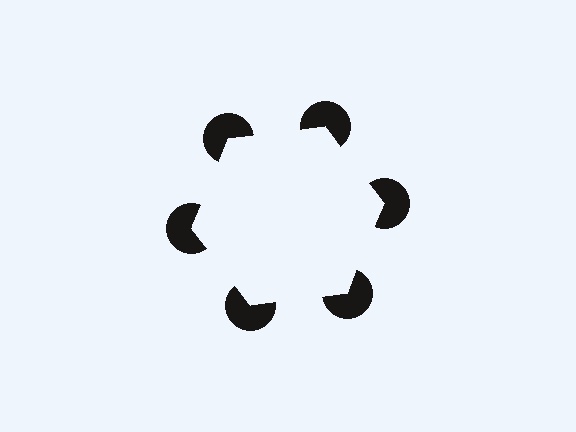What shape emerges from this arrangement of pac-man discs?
An illusory hexagon — its edges are inferred from the aligned wedge cuts in the pac-man discs, not physically drawn.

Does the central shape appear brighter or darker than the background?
It typically appears slightly brighter than the background, even though no actual brightness change is drawn.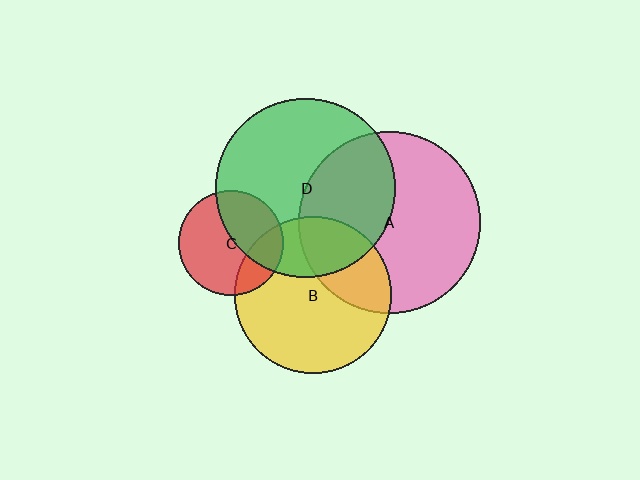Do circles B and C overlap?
Yes.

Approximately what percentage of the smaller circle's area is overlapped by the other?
Approximately 25%.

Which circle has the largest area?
Circle A (pink).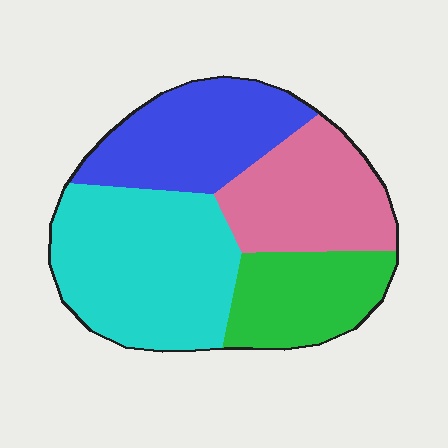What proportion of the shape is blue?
Blue covers 24% of the shape.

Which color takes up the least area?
Green, at roughly 20%.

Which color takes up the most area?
Cyan, at roughly 35%.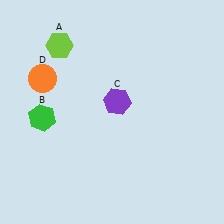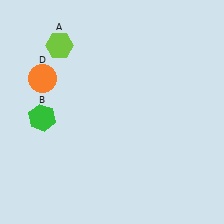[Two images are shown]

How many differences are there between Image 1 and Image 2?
There is 1 difference between the two images.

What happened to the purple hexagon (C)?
The purple hexagon (C) was removed in Image 2. It was in the top-right area of Image 1.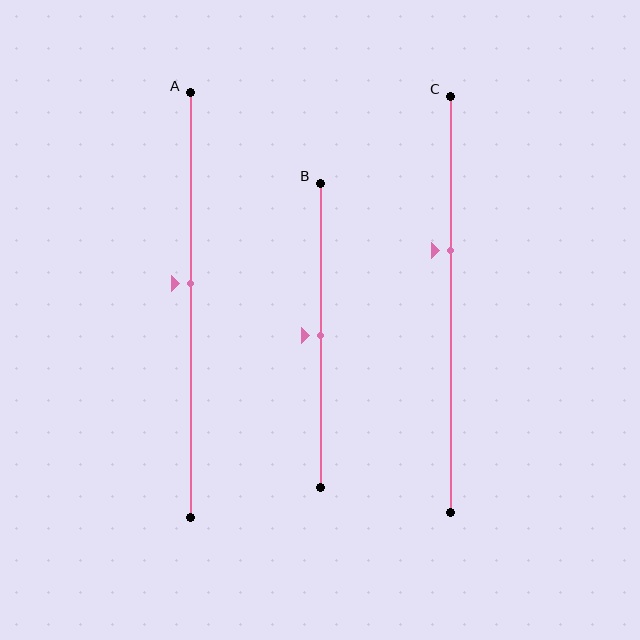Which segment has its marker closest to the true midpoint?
Segment B has its marker closest to the true midpoint.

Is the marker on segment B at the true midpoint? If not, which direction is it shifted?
Yes, the marker on segment B is at the true midpoint.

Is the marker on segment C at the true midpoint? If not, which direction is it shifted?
No, the marker on segment C is shifted upward by about 13% of the segment length.